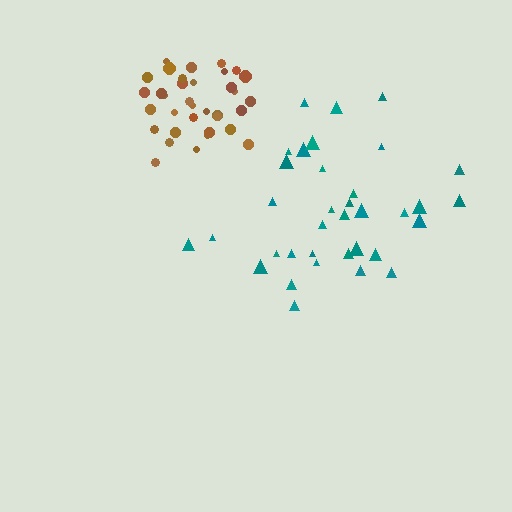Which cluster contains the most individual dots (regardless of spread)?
Teal (35).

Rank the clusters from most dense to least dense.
brown, teal.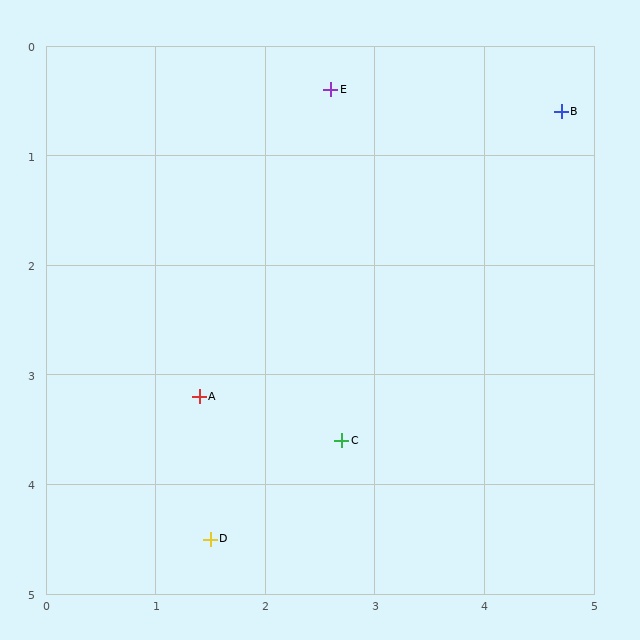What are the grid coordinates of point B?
Point B is at approximately (4.7, 0.6).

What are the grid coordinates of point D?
Point D is at approximately (1.5, 4.5).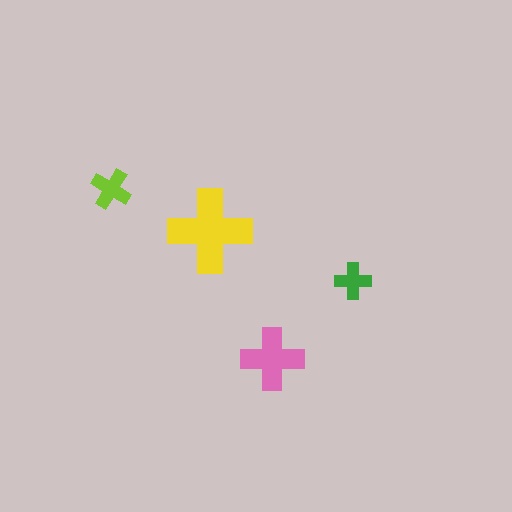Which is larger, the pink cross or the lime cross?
The pink one.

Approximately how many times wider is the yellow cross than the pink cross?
About 1.5 times wider.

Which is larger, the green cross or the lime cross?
The lime one.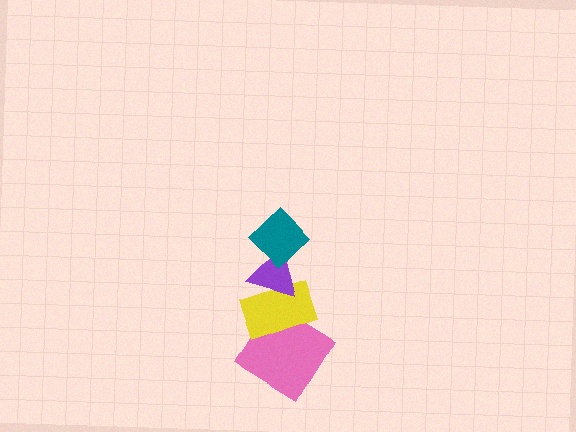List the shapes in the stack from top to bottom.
From top to bottom: the teal diamond, the purple triangle, the yellow rectangle, the pink diamond.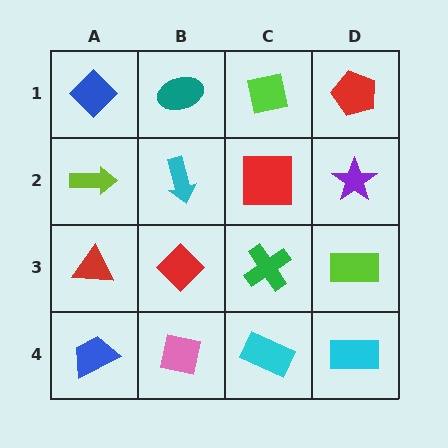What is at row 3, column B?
A red diamond.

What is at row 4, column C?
A cyan rectangle.